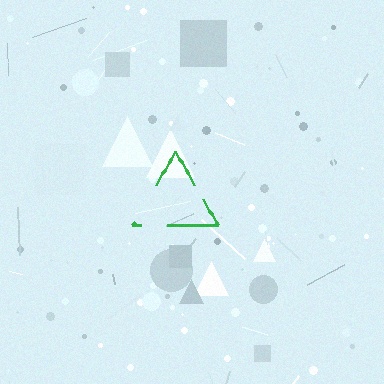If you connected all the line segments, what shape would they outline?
They would outline a triangle.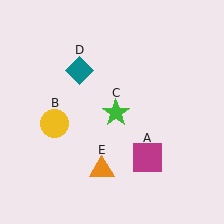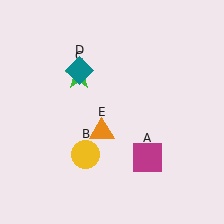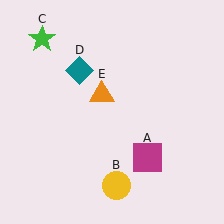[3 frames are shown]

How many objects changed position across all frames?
3 objects changed position: yellow circle (object B), green star (object C), orange triangle (object E).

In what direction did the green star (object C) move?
The green star (object C) moved up and to the left.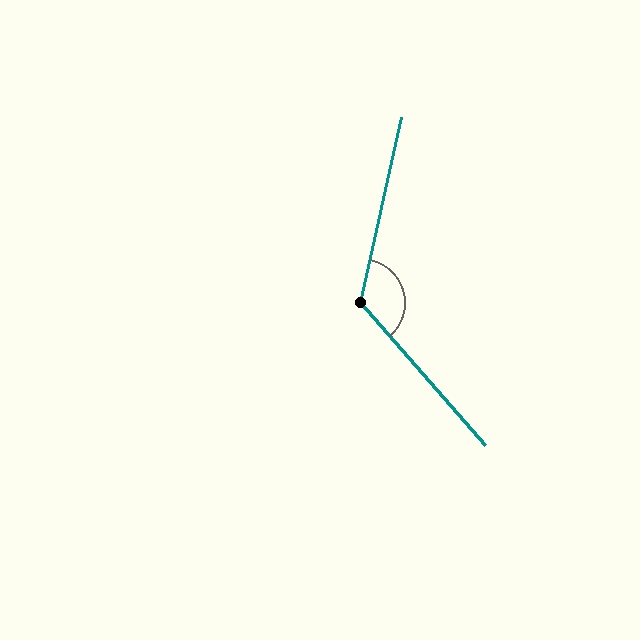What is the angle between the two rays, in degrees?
Approximately 126 degrees.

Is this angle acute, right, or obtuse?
It is obtuse.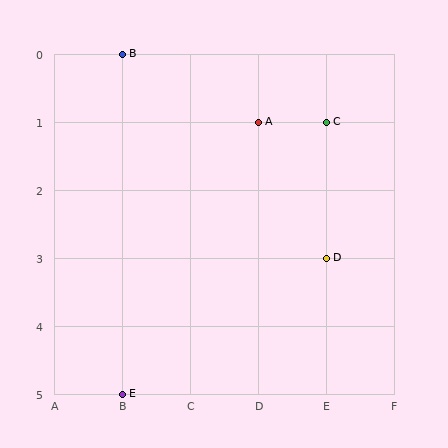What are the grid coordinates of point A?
Point A is at grid coordinates (D, 1).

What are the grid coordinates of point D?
Point D is at grid coordinates (E, 3).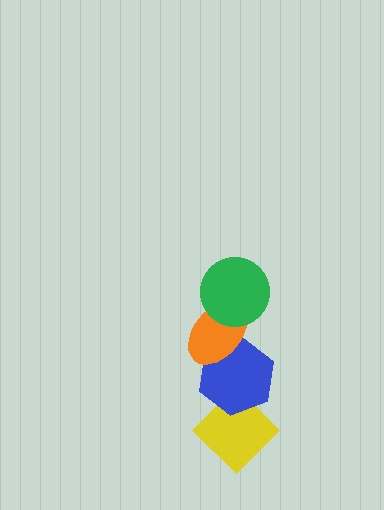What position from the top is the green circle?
The green circle is 1st from the top.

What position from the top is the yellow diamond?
The yellow diamond is 4th from the top.